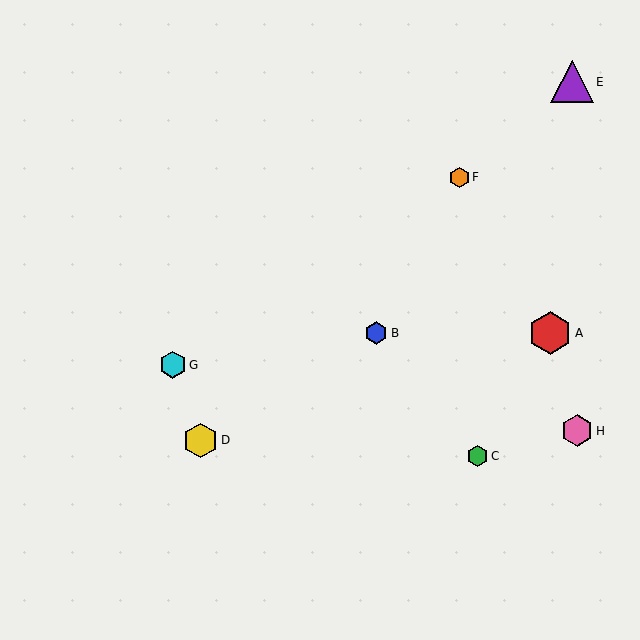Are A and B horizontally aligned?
Yes, both are at y≈333.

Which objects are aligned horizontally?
Objects A, B are aligned horizontally.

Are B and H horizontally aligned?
No, B is at y≈333 and H is at y≈431.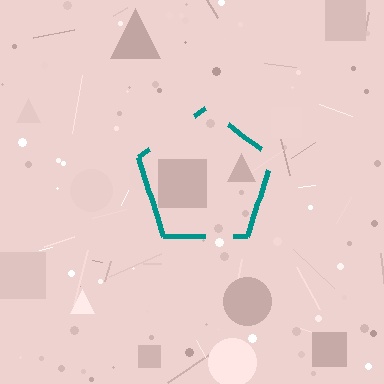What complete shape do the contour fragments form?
The contour fragments form a pentagon.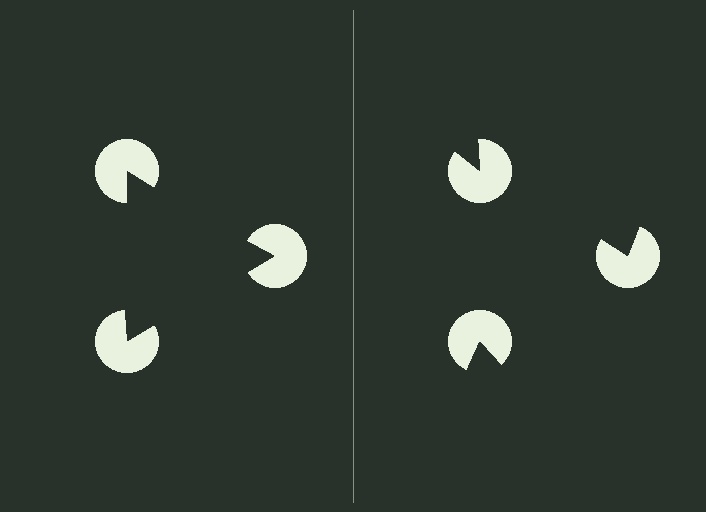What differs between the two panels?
The pac-man discs are positioned identically on both sides; only the wedge orientations differ. On the left they align to a triangle; on the right they are misaligned.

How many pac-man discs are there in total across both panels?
6 — 3 on each side.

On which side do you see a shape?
An illusory triangle appears on the left side. On the right side the wedge cuts are rotated, so no coherent shape forms.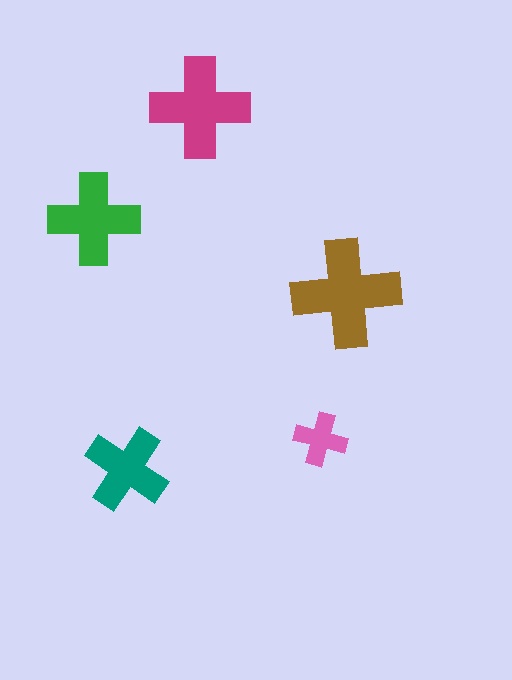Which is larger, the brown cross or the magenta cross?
The brown one.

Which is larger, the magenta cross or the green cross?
The magenta one.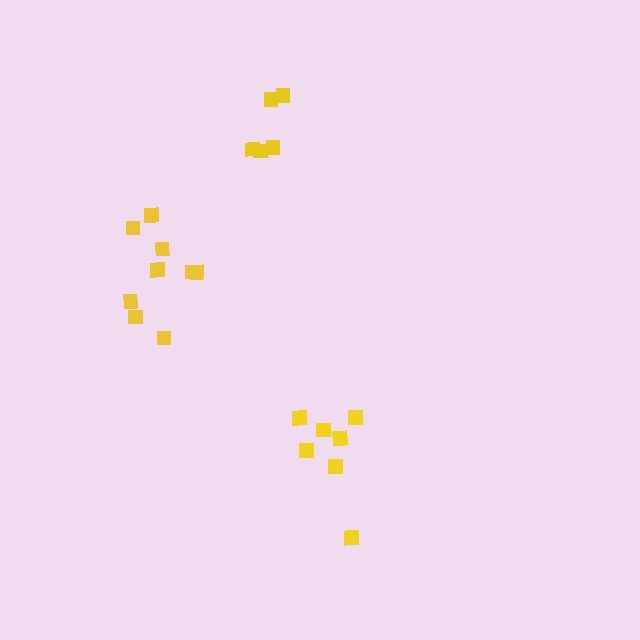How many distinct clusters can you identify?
There are 3 distinct clusters.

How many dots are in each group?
Group 1: 7 dots, Group 2: 9 dots, Group 3: 5 dots (21 total).